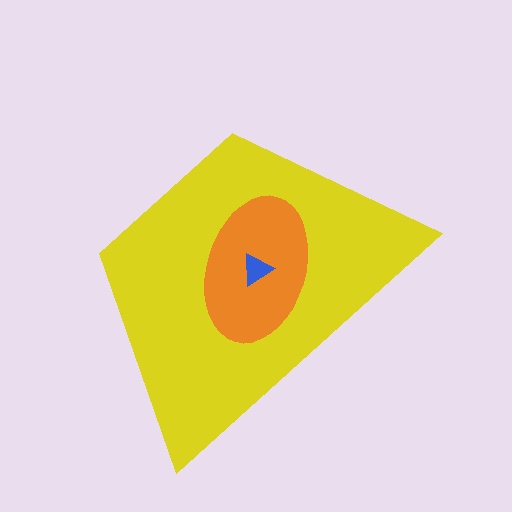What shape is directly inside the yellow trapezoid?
The orange ellipse.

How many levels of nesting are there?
3.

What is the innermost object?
The blue triangle.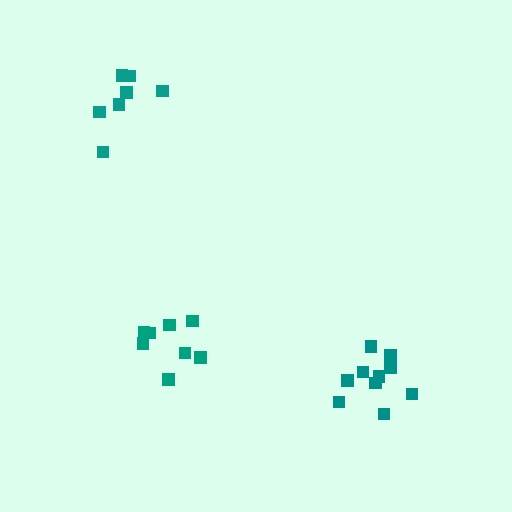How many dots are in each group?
Group 1: 10 dots, Group 2: 7 dots, Group 3: 8 dots (25 total).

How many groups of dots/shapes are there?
There are 3 groups.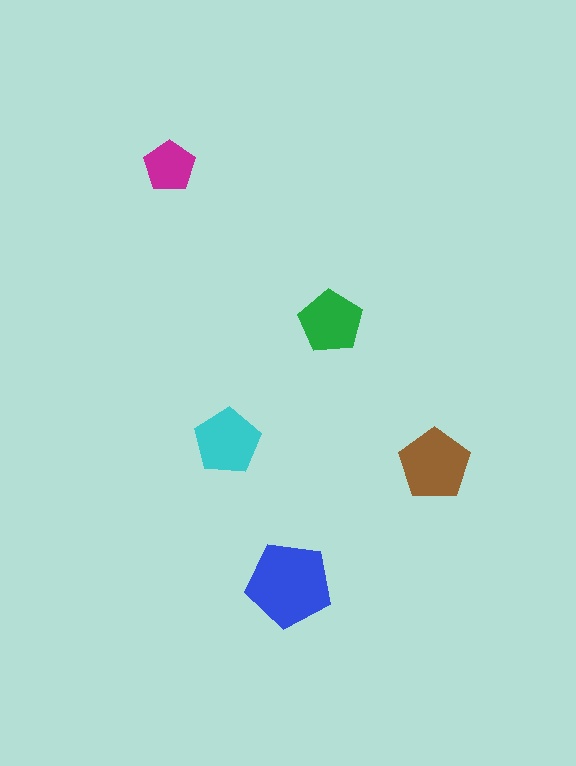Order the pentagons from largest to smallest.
the blue one, the brown one, the cyan one, the green one, the magenta one.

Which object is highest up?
The magenta pentagon is topmost.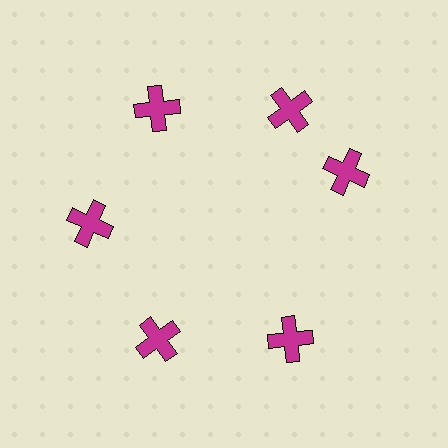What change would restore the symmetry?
The symmetry would be restored by rotating it back into even spacing with its neighbors so that all 6 crosses sit at equal angles and equal distance from the center.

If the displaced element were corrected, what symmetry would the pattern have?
It would have 6-fold rotational symmetry — the pattern would map onto itself every 60 degrees.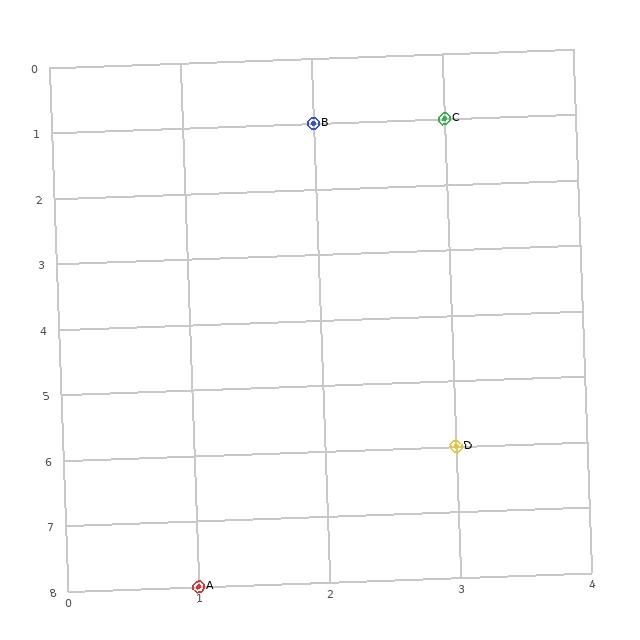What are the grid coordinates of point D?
Point D is at grid coordinates (3, 6).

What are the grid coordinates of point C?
Point C is at grid coordinates (3, 1).